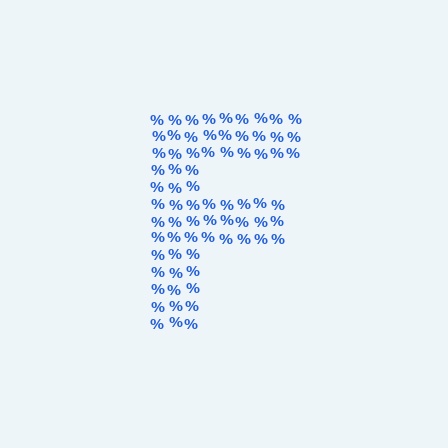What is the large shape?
The large shape is the letter F.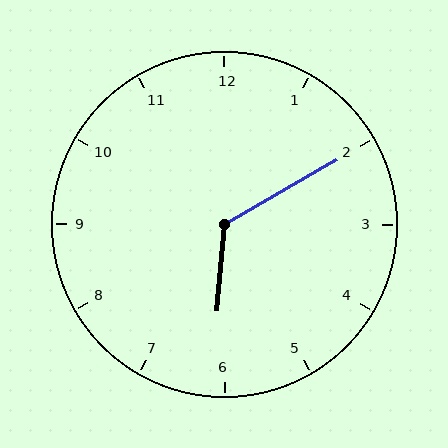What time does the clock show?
6:10.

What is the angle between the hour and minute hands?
Approximately 125 degrees.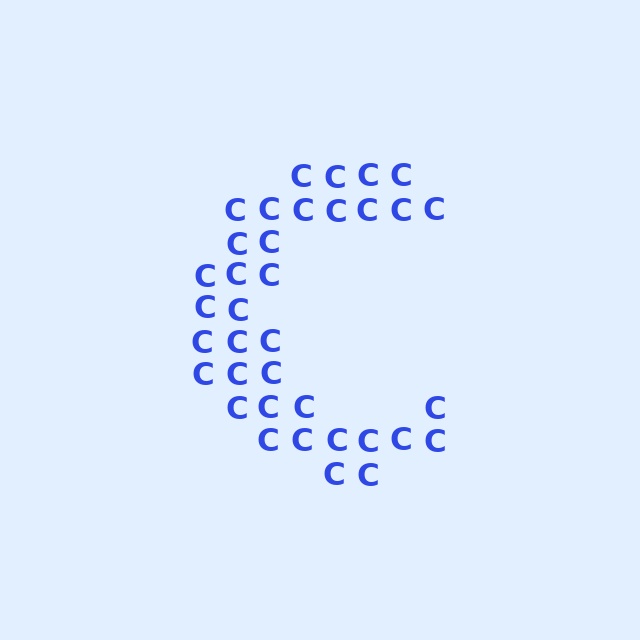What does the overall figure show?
The overall figure shows the letter C.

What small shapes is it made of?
It is made of small letter C's.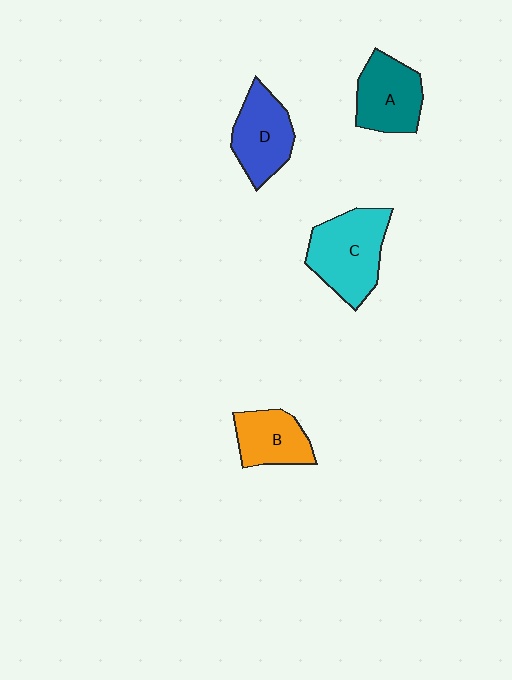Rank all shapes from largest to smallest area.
From largest to smallest: C (cyan), D (blue), A (teal), B (orange).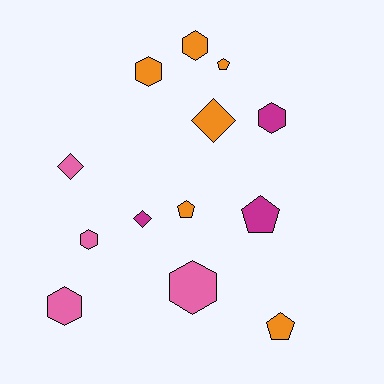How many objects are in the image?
There are 13 objects.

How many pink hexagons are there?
There are 3 pink hexagons.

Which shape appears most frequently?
Hexagon, with 6 objects.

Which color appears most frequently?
Orange, with 6 objects.